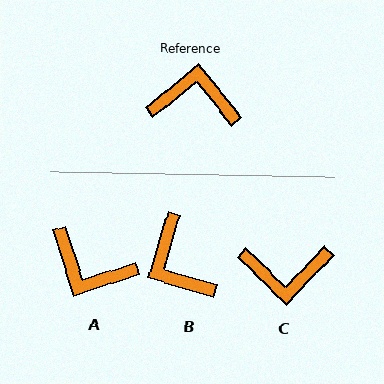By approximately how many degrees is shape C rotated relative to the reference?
Approximately 173 degrees clockwise.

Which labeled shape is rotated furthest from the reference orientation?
C, about 173 degrees away.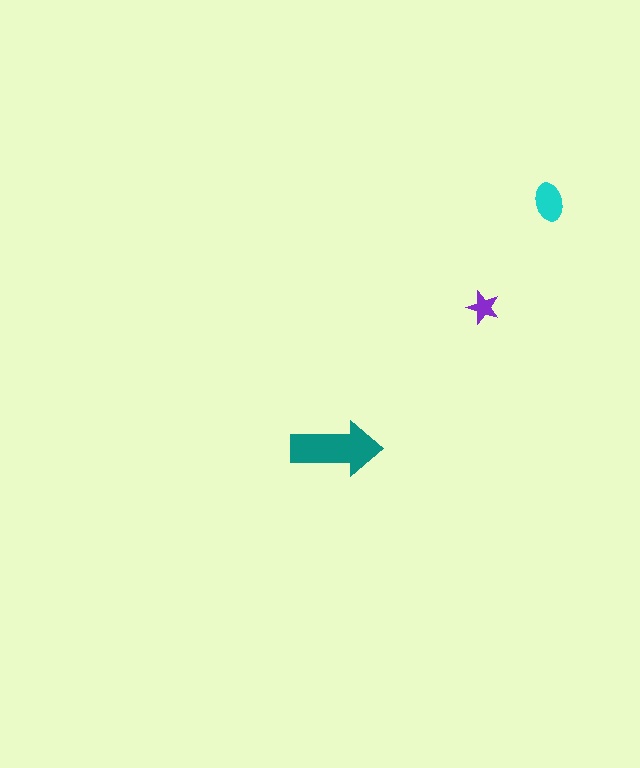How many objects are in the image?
There are 3 objects in the image.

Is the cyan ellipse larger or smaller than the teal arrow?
Smaller.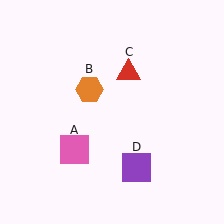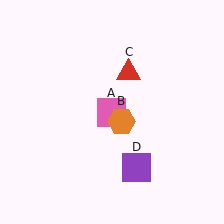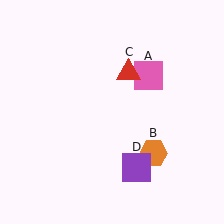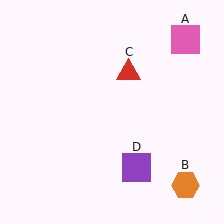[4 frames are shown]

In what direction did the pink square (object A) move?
The pink square (object A) moved up and to the right.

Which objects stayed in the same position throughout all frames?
Red triangle (object C) and purple square (object D) remained stationary.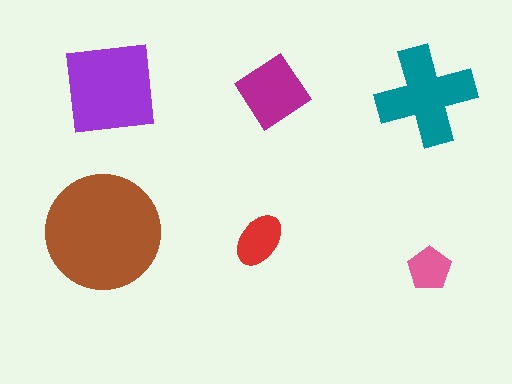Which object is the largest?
The brown circle.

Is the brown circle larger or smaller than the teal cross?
Larger.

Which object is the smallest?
The pink pentagon.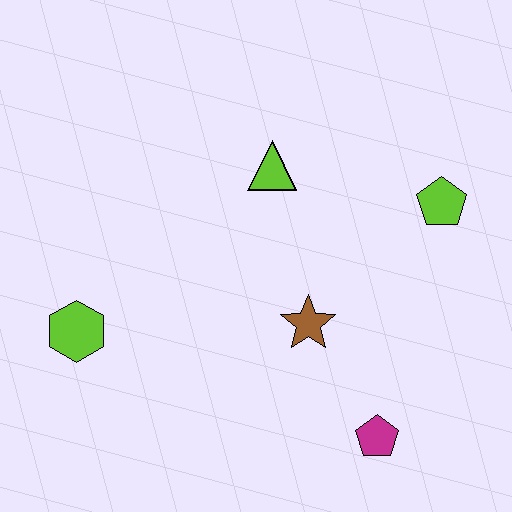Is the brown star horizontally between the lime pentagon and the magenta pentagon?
No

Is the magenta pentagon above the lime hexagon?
No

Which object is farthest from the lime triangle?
The magenta pentagon is farthest from the lime triangle.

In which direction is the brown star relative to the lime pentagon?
The brown star is to the left of the lime pentagon.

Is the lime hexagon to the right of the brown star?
No